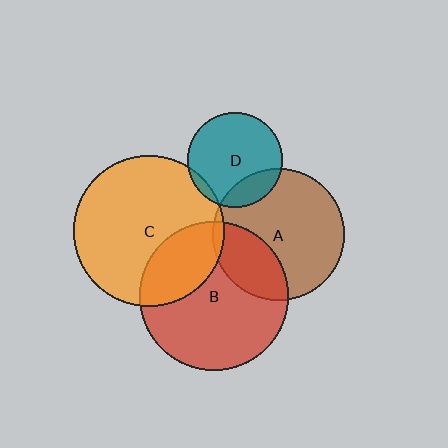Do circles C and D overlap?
Yes.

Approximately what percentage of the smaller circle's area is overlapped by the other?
Approximately 5%.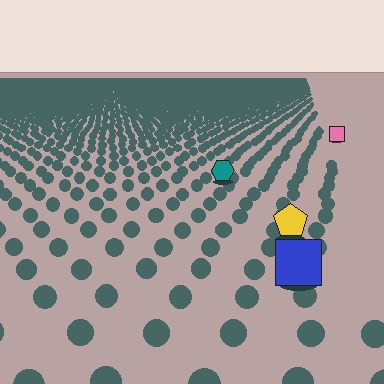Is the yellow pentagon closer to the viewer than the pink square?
Yes. The yellow pentagon is closer — you can tell from the texture gradient: the ground texture is coarser near it.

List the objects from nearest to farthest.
From nearest to farthest: the blue square, the yellow pentagon, the teal hexagon, the pink square.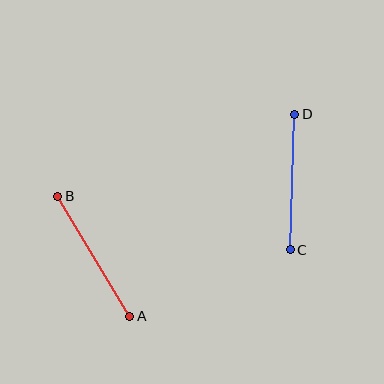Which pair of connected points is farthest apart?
Points A and B are farthest apart.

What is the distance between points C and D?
The distance is approximately 136 pixels.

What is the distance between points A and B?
The distance is approximately 140 pixels.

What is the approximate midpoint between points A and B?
The midpoint is at approximately (94, 256) pixels.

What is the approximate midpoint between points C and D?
The midpoint is at approximately (293, 182) pixels.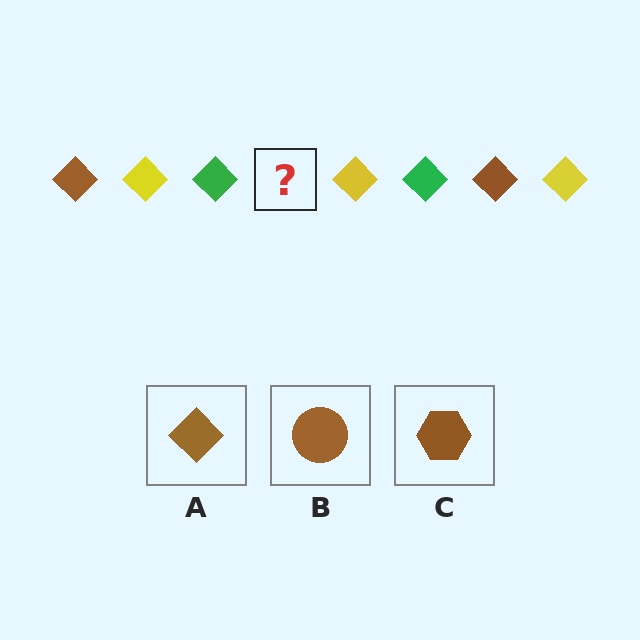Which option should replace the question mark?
Option A.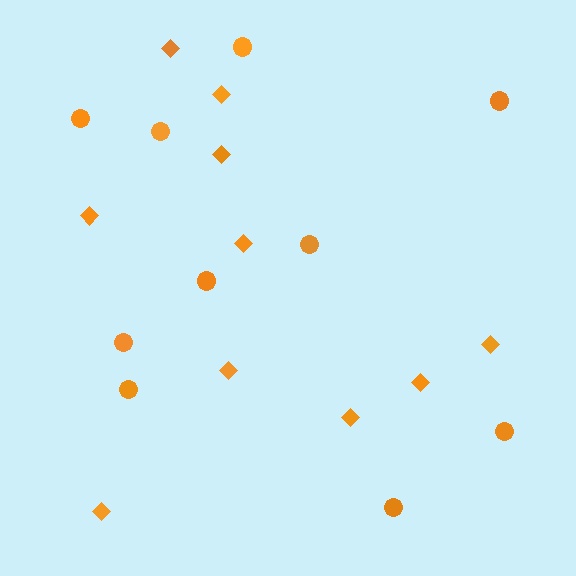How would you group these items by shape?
There are 2 groups: one group of diamonds (10) and one group of circles (10).